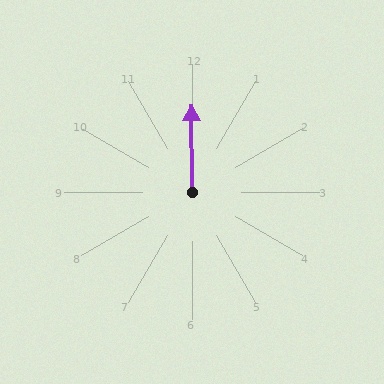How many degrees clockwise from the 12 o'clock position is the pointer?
Approximately 359 degrees.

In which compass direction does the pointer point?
North.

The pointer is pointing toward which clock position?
Roughly 12 o'clock.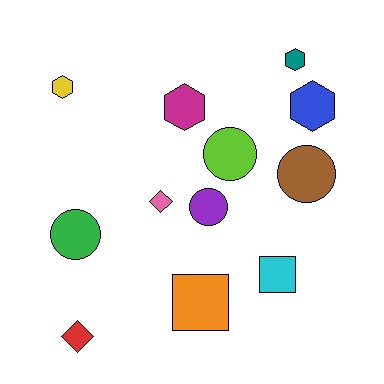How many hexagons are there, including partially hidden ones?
There are 4 hexagons.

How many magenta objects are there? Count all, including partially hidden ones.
There is 1 magenta object.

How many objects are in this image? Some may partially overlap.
There are 12 objects.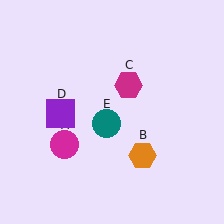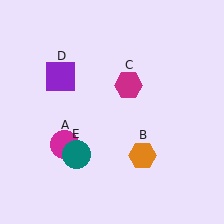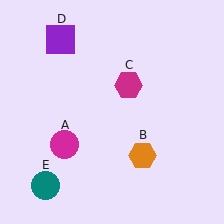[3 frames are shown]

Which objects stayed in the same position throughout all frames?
Magenta circle (object A) and orange hexagon (object B) and magenta hexagon (object C) remained stationary.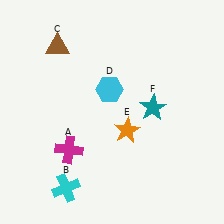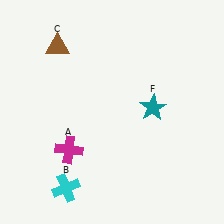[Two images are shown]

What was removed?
The orange star (E), the cyan hexagon (D) were removed in Image 2.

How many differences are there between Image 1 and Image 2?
There are 2 differences between the two images.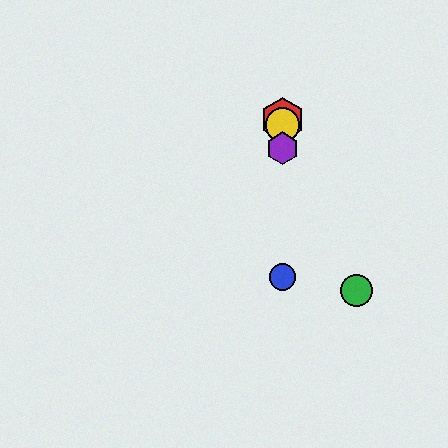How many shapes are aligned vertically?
4 shapes (the red hexagon, the blue circle, the yellow circle, the purple hexagon) are aligned vertically.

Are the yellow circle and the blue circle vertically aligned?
Yes, both are at x≈282.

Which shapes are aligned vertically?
The red hexagon, the blue circle, the yellow circle, the purple hexagon are aligned vertically.